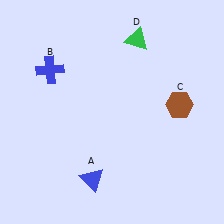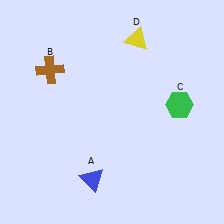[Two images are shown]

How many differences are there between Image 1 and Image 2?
There are 3 differences between the two images.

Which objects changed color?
B changed from blue to brown. C changed from brown to green. D changed from green to yellow.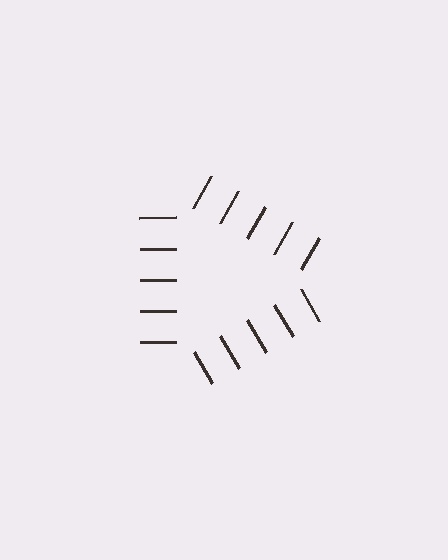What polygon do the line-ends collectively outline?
An illusory triangle — the line segments terminate on its edges but no continuous stroke is drawn.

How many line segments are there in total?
15 — 5 along each of the 3 edges.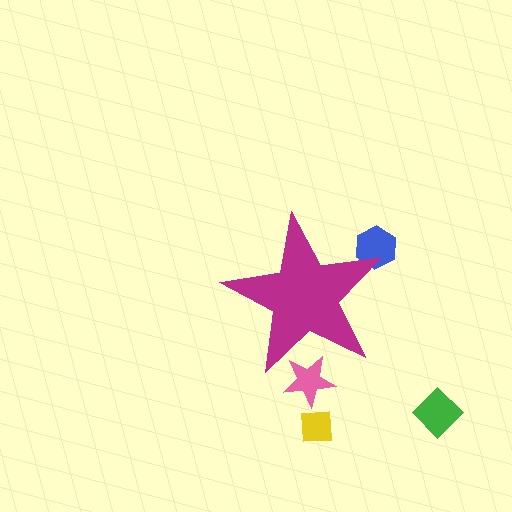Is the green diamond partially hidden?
No, the green diamond is fully visible.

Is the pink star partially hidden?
Yes, the pink star is partially hidden behind the magenta star.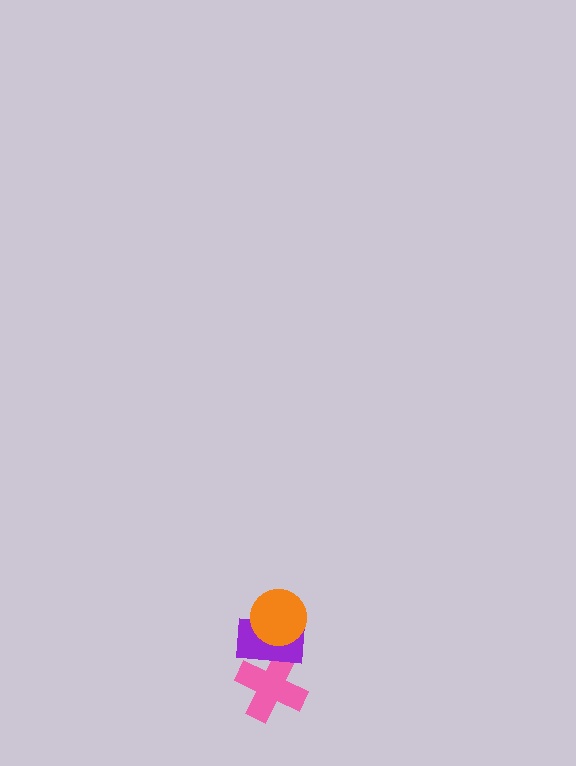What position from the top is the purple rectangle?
The purple rectangle is 2nd from the top.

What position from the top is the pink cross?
The pink cross is 3rd from the top.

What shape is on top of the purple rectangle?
The orange circle is on top of the purple rectangle.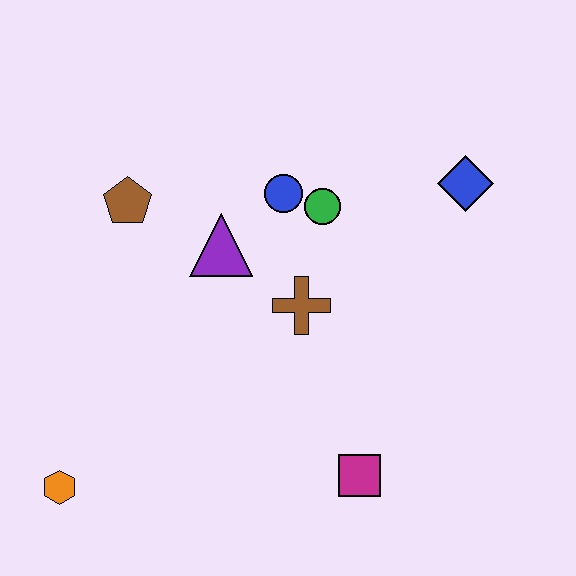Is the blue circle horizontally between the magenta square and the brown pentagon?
Yes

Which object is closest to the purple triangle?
The blue circle is closest to the purple triangle.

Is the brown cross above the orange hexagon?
Yes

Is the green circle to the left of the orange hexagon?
No